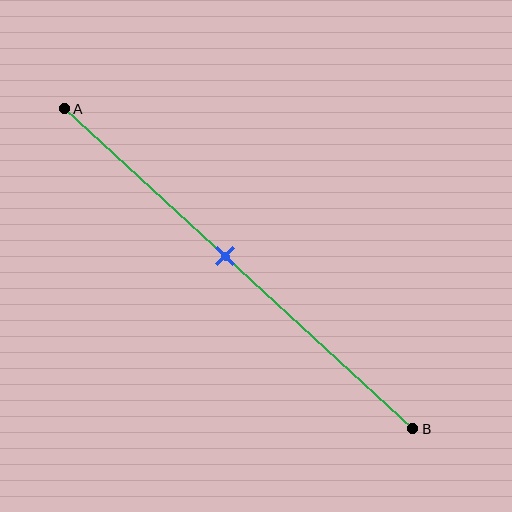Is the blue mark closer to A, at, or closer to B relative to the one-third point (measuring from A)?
The blue mark is closer to point B than the one-third point of segment AB.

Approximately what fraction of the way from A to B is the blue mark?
The blue mark is approximately 45% of the way from A to B.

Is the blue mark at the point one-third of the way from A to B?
No, the mark is at about 45% from A, not at the 33% one-third point.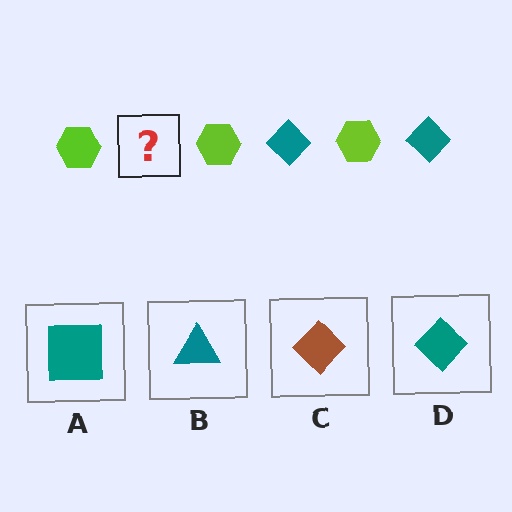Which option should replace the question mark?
Option D.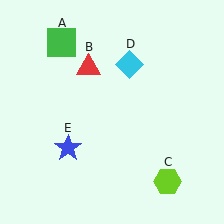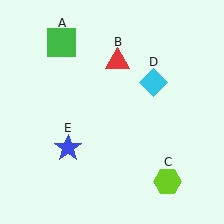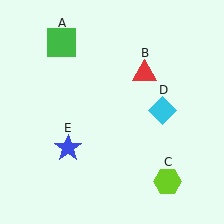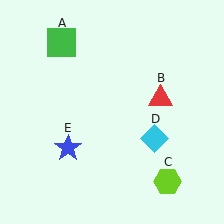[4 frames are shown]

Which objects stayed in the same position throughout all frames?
Green square (object A) and lime hexagon (object C) and blue star (object E) remained stationary.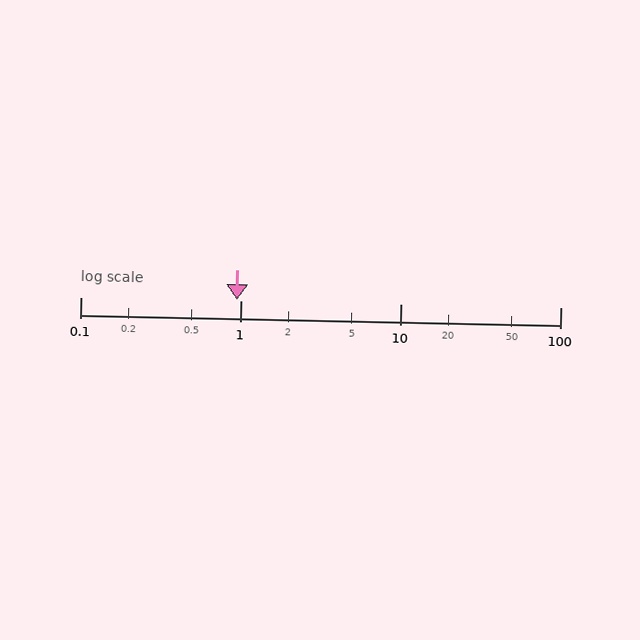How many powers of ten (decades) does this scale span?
The scale spans 3 decades, from 0.1 to 100.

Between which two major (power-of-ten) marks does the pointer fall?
The pointer is between 0.1 and 1.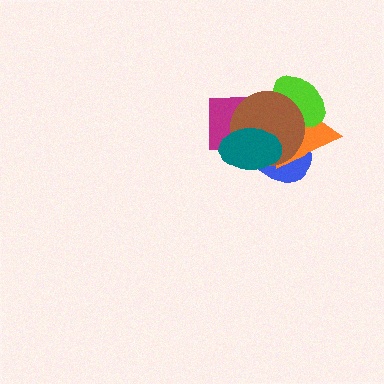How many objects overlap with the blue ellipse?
5 objects overlap with the blue ellipse.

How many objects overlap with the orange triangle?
4 objects overlap with the orange triangle.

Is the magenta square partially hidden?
Yes, it is partially covered by another shape.